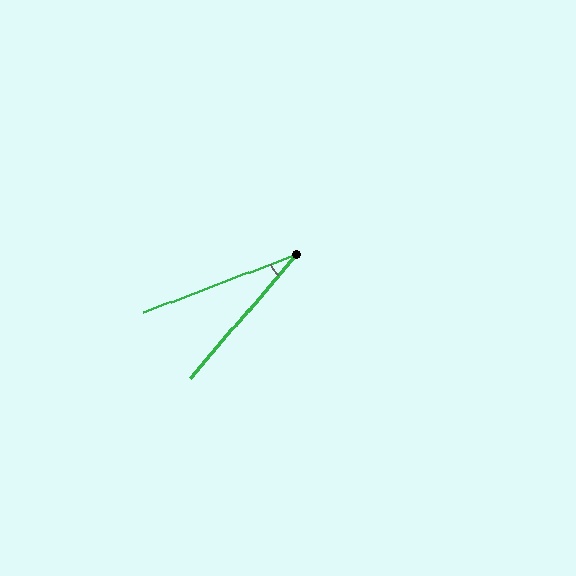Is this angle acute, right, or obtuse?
It is acute.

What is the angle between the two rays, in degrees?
Approximately 29 degrees.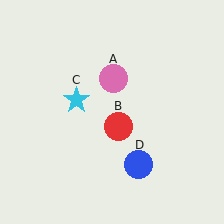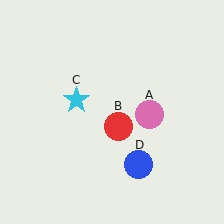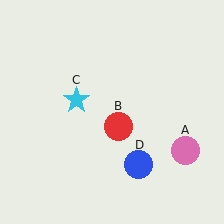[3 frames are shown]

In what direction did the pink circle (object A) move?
The pink circle (object A) moved down and to the right.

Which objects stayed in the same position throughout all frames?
Red circle (object B) and cyan star (object C) and blue circle (object D) remained stationary.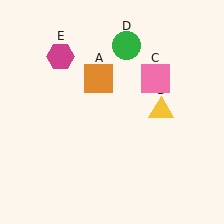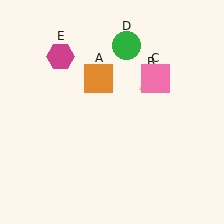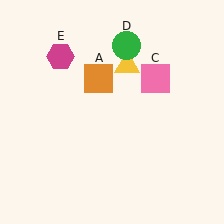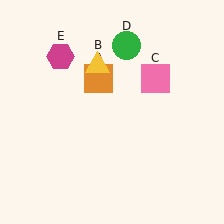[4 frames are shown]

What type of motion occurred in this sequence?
The yellow triangle (object B) rotated counterclockwise around the center of the scene.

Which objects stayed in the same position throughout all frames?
Orange square (object A) and pink square (object C) and green circle (object D) and magenta hexagon (object E) remained stationary.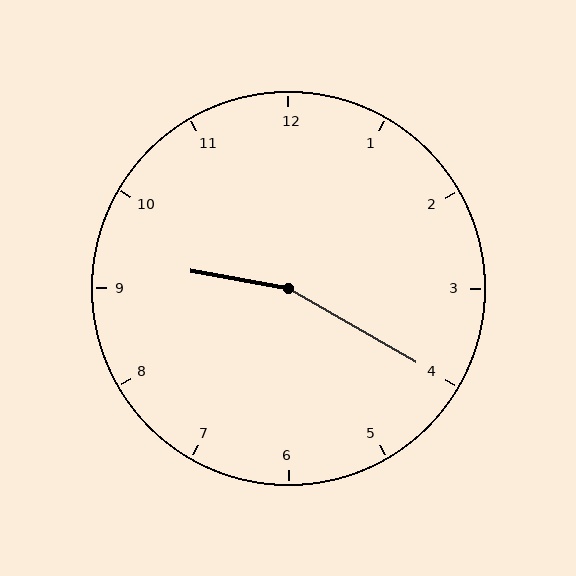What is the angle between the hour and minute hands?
Approximately 160 degrees.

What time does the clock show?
9:20.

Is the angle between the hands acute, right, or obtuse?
It is obtuse.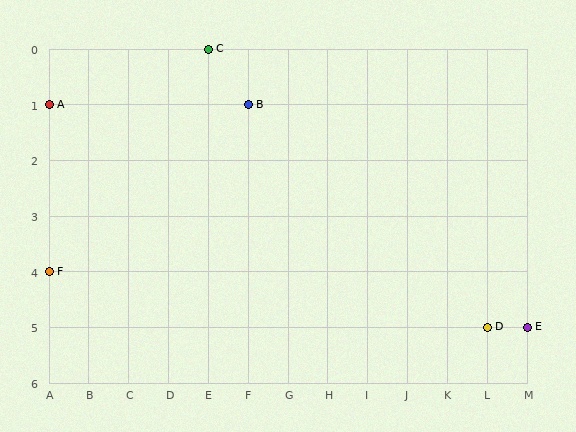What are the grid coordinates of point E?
Point E is at grid coordinates (M, 5).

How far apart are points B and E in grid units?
Points B and E are 7 columns and 4 rows apart (about 8.1 grid units diagonally).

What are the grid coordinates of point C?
Point C is at grid coordinates (E, 0).